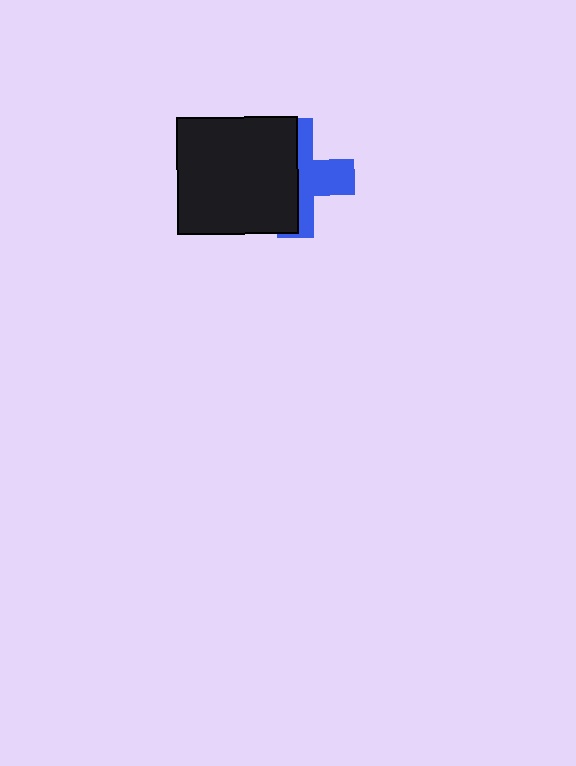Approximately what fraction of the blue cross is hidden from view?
Roughly 55% of the blue cross is hidden behind the black rectangle.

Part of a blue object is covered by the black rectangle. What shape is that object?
It is a cross.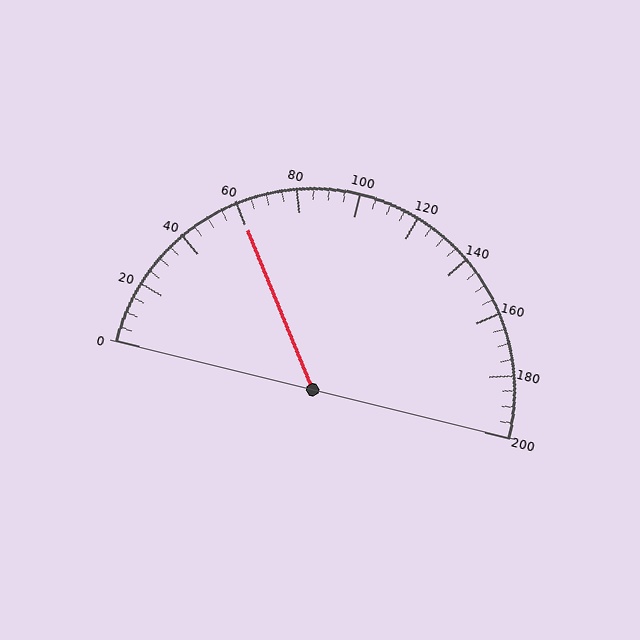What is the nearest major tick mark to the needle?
The nearest major tick mark is 60.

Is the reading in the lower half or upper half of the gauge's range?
The reading is in the lower half of the range (0 to 200).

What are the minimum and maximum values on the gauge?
The gauge ranges from 0 to 200.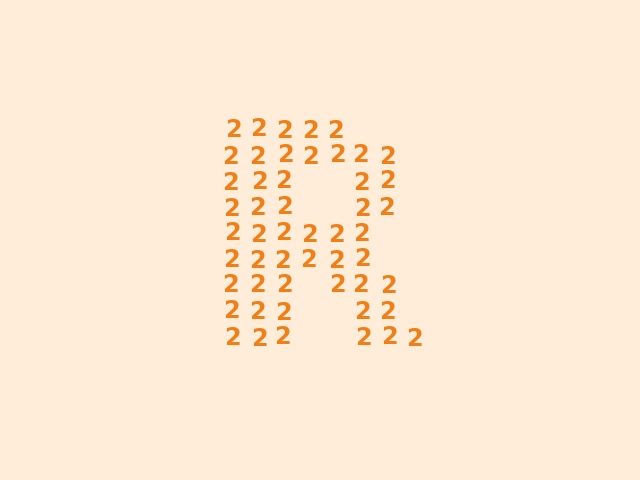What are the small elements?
The small elements are digit 2's.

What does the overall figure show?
The overall figure shows the letter R.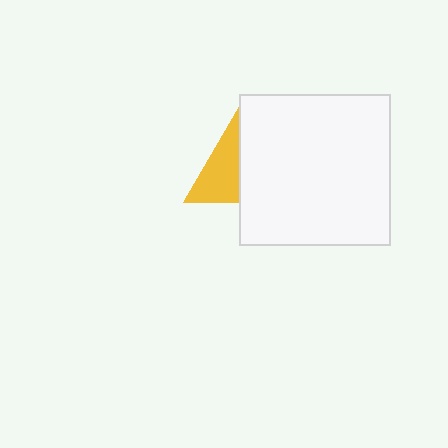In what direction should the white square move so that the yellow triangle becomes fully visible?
The white square should move right. That is the shortest direction to clear the overlap and leave the yellow triangle fully visible.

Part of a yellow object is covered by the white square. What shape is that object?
It is a triangle.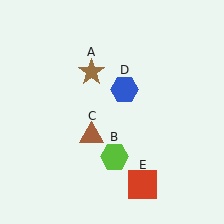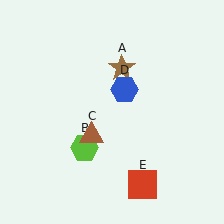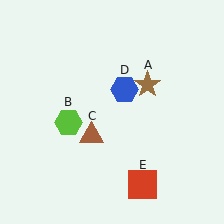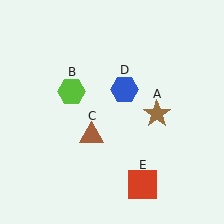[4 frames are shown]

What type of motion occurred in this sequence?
The brown star (object A), lime hexagon (object B) rotated clockwise around the center of the scene.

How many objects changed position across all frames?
2 objects changed position: brown star (object A), lime hexagon (object B).